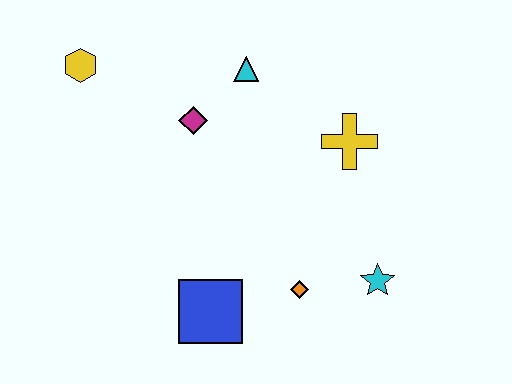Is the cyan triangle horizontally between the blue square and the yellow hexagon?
No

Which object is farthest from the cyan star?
The yellow hexagon is farthest from the cyan star.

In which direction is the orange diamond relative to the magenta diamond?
The orange diamond is below the magenta diamond.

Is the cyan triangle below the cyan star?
No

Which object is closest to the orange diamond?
The cyan star is closest to the orange diamond.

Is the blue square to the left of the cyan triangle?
Yes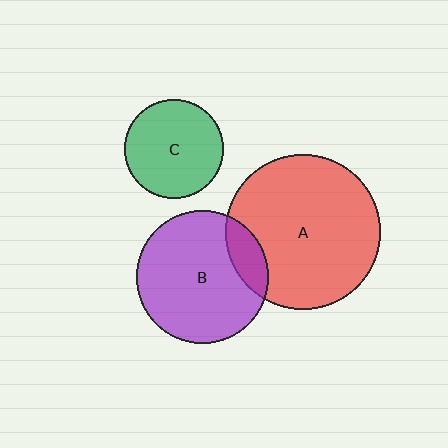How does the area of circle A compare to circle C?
Approximately 2.5 times.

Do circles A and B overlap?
Yes.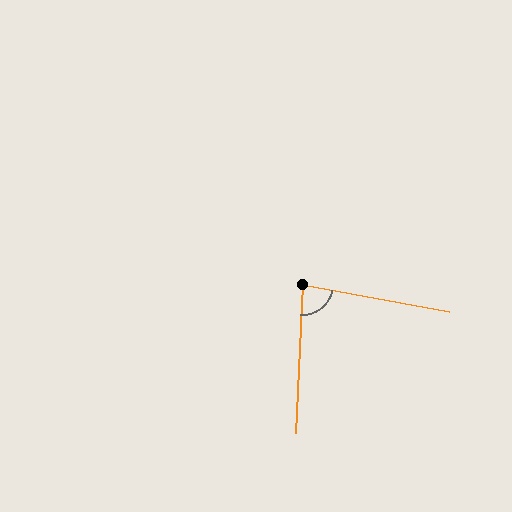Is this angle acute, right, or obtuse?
It is acute.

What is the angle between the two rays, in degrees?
Approximately 82 degrees.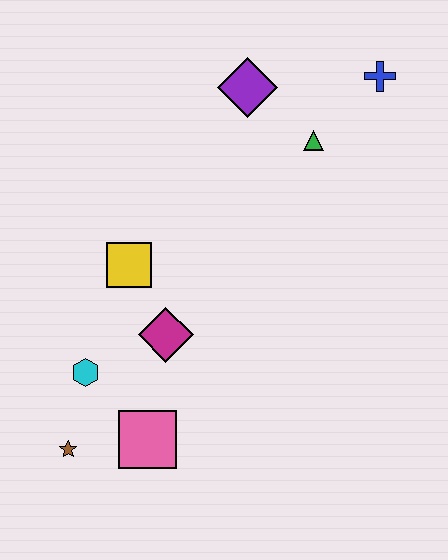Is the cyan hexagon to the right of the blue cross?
No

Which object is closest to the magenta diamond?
The yellow square is closest to the magenta diamond.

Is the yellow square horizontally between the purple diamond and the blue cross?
No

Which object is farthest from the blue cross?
The brown star is farthest from the blue cross.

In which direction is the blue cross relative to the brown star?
The blue cross is above the brown star.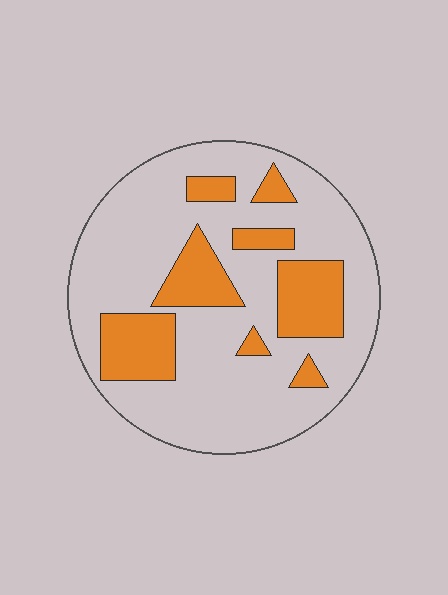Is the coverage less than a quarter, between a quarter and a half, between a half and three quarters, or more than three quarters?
Between a quarter and a half.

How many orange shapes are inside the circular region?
8.